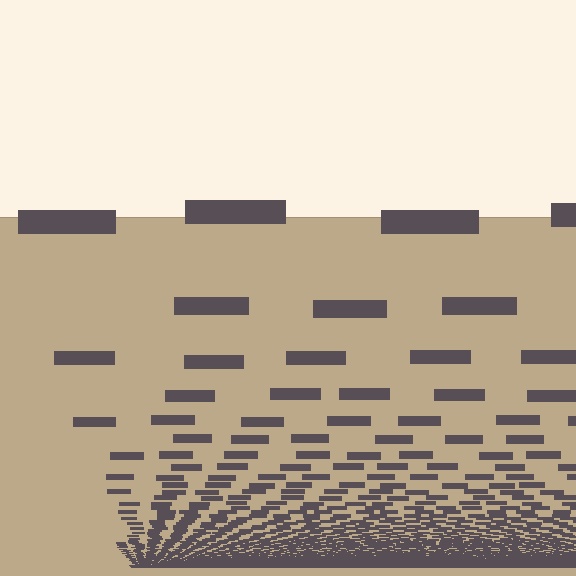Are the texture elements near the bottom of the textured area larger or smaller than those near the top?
Smaller. The gradient is inverted — elements near the bottom are smaller and denser.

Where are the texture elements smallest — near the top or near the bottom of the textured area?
Near the bottom.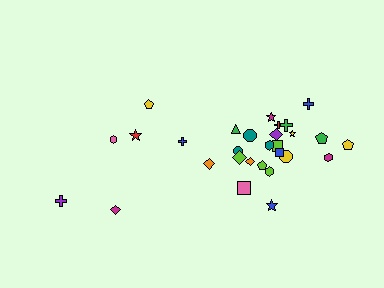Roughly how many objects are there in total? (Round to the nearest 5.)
Roughly 30 objects in total.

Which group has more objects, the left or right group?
The right group.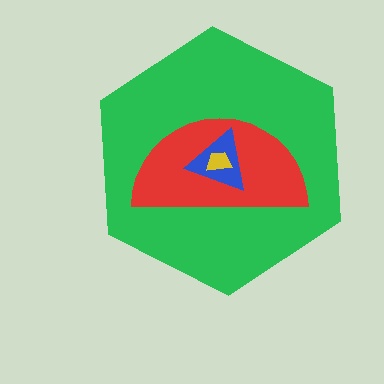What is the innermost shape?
The yellow trapezoid.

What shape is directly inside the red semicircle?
The blue triangle.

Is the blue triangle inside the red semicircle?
Yes.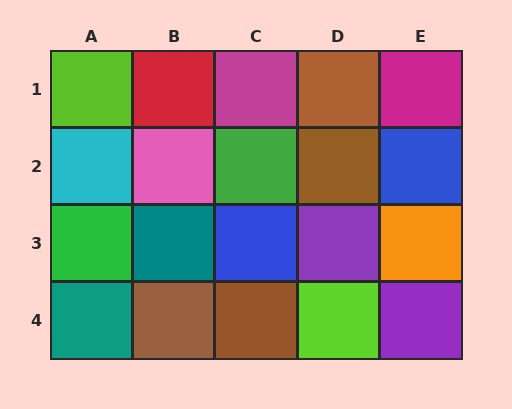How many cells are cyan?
1 cell is cyan.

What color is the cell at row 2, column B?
Pink.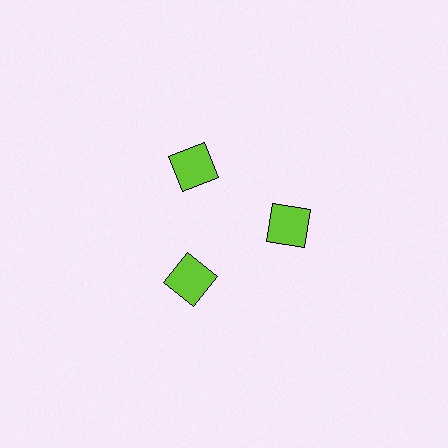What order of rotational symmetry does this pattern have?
This pattern has 3-fold rotational symmetry.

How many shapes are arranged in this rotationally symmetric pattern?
There are 3 shapes, arranged in 3 groups of 1.